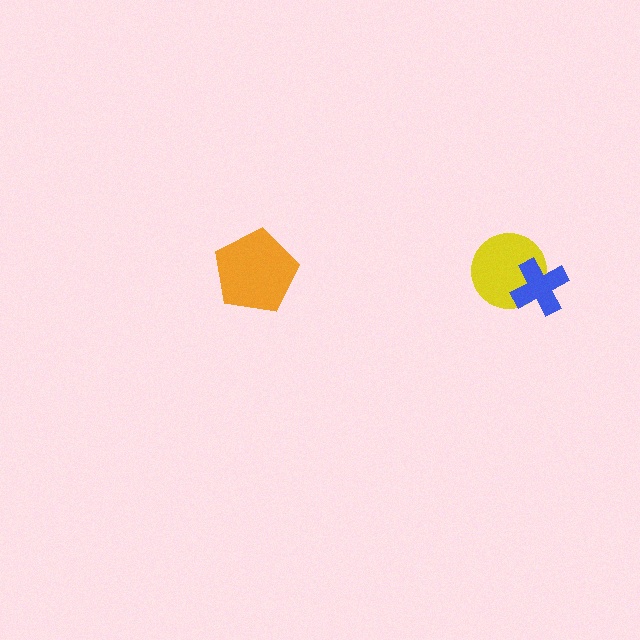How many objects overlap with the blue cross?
1 object overlaps with the blue cross.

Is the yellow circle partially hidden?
Yes, it is partially covered by another shape.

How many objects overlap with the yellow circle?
1 object overlaps with the yellow circle.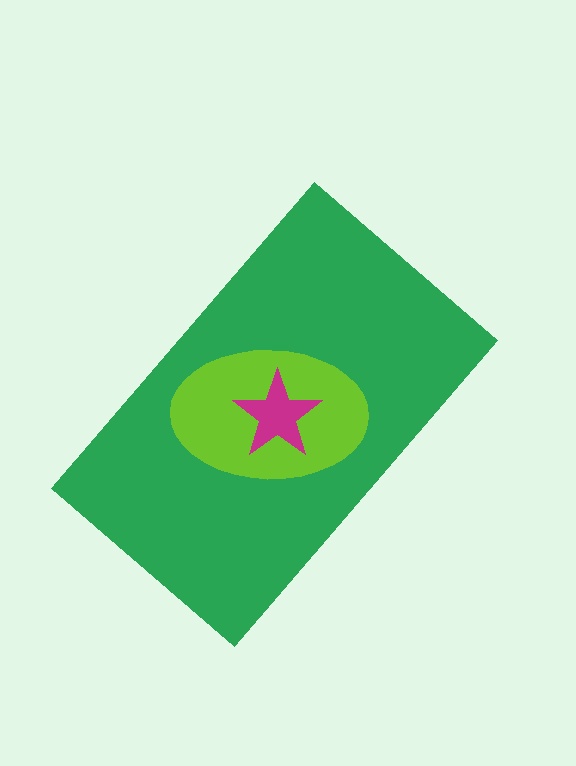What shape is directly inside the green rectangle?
The lime ellipse.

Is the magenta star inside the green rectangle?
Yes.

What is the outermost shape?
The green rectangle.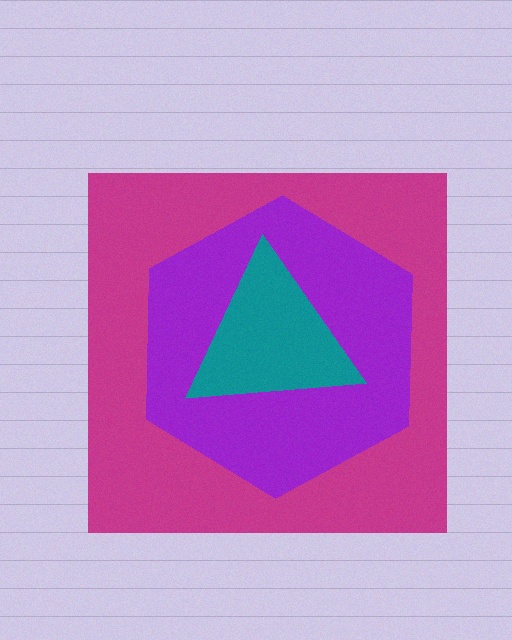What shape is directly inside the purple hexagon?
The teal triangle.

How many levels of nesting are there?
3.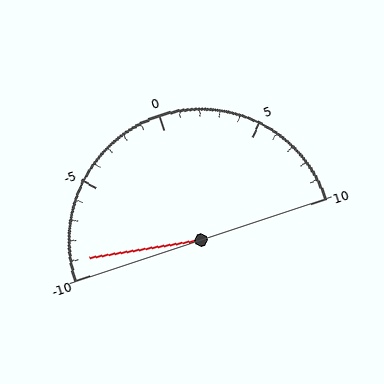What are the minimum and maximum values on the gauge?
The gauge ranges from -10 to 10.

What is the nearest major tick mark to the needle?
The nearest major tick mark is -10.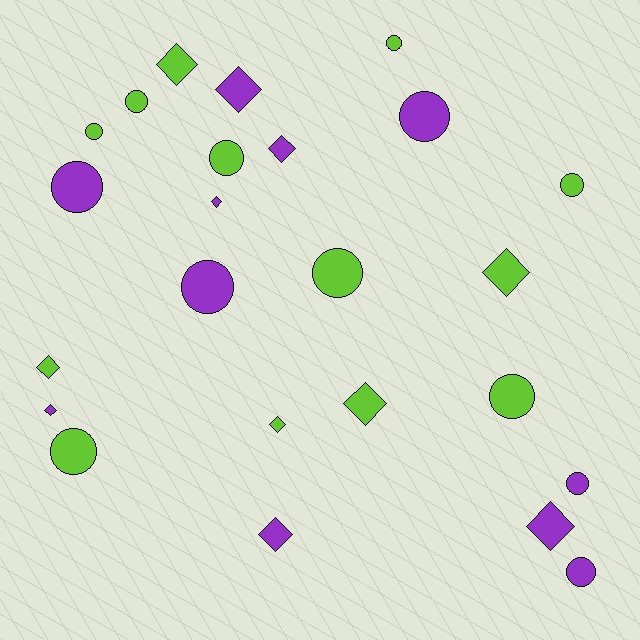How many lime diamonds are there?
There are 5 lime diamonds.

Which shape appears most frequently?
Circle, with 13 objects.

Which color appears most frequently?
Lime, with 13 objects.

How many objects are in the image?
There are 24 objects.